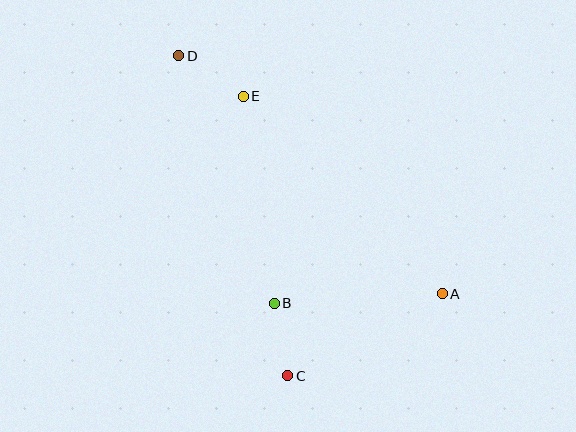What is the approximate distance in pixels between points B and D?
The distance between B and D is approximately 266 pixels.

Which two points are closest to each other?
Points B and C are closest to each other.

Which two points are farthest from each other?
Points A and D are farthest from each other.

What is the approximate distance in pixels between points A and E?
The distance between A and E is approximately 281 pixels.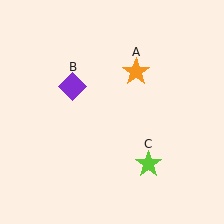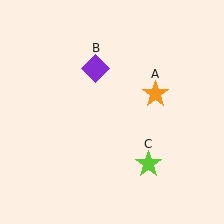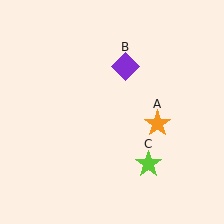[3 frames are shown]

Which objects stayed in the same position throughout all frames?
Lime star (object C) remained stationary.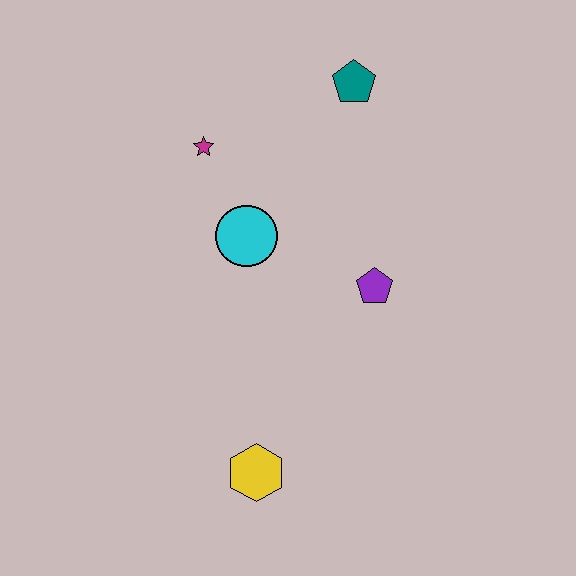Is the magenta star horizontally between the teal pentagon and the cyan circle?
No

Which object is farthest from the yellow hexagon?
The teal pentagon is farthest from the yellow hexagon.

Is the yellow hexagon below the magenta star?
Yes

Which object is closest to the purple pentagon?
The cyan circle is closest to the purple pentagon.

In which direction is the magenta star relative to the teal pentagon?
The magenta star is to the left of the teal pentagon.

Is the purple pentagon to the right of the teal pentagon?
Yes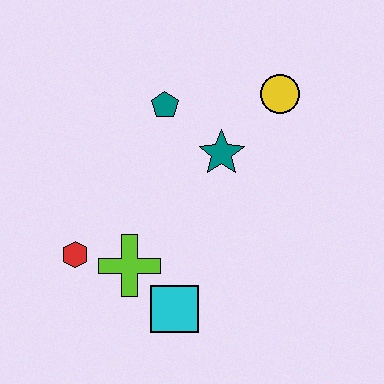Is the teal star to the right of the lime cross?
Yes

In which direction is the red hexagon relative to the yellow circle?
The red hexagon is to the left of the yellow circle.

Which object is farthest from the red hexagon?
The yellow circle is farthest from the red hexagon.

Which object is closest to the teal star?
The teal pentagon is closest to the teal star.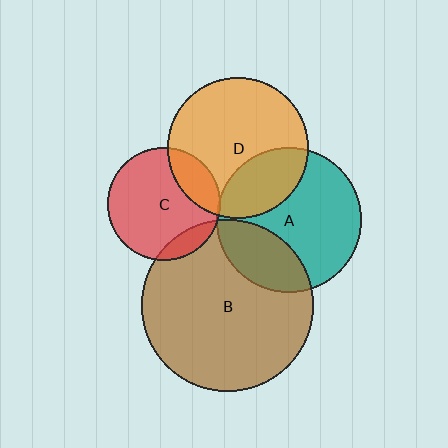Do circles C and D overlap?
Yes.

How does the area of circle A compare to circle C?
Approximately 1.7 times.